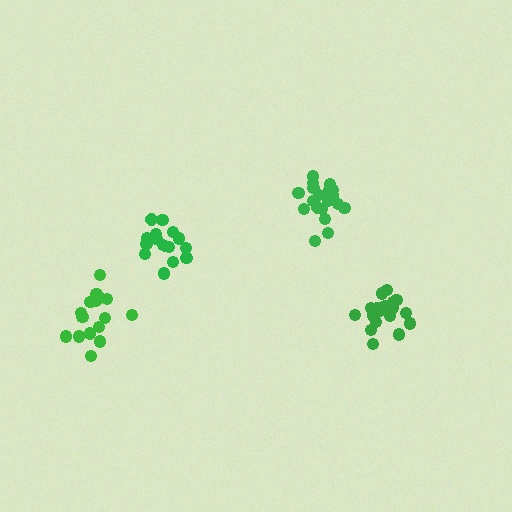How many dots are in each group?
Group 1: 16 dots, Group 2: 17 dots, Group 3: 20 dots, Group 4: 18 dots (71 total).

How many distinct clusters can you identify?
There are 4 distinct clusters.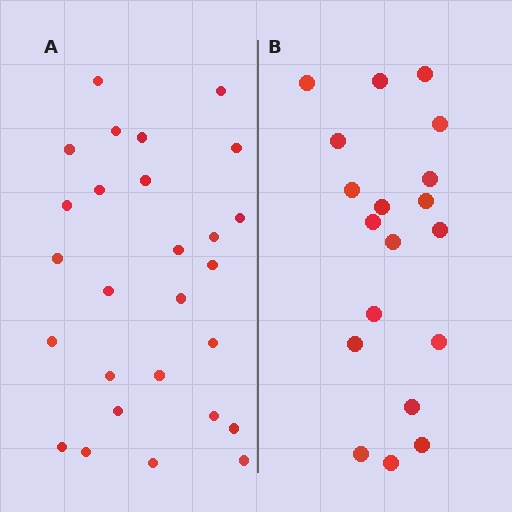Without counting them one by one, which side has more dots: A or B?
Region A (the left region) has more dots.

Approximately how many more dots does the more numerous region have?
Region A has roughly 8 or so more dots than region B.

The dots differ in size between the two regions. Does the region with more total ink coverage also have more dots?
No. Region B has more total ink coverage because its dots are larger, but region A actually contains more individual dots. Total area can be misleading — the number of items is what matters here.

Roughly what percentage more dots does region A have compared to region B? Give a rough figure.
About 40% more.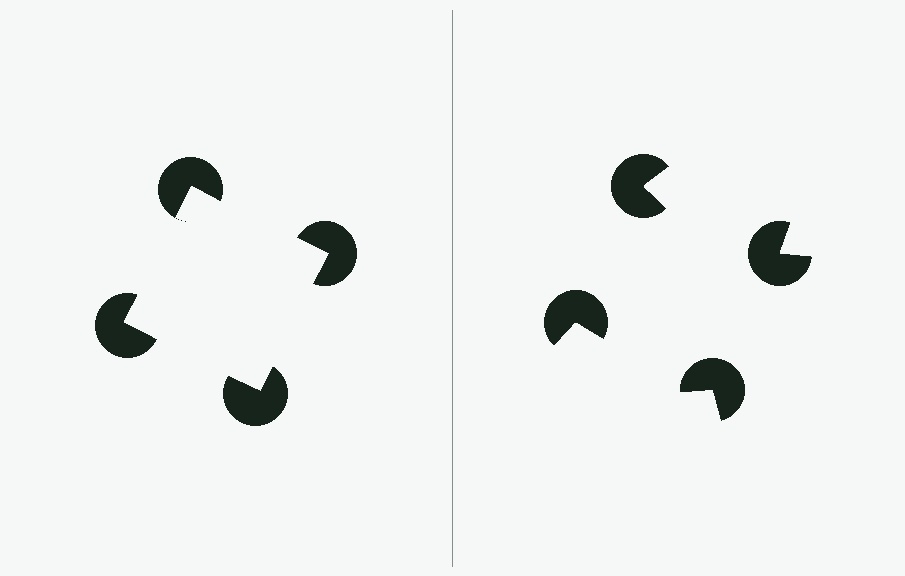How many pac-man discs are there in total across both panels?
8 — 4 on each side.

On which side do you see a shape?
An illusory square appears on the left side. On the right side the wedge cuts are rotated, so no coherent shape forms.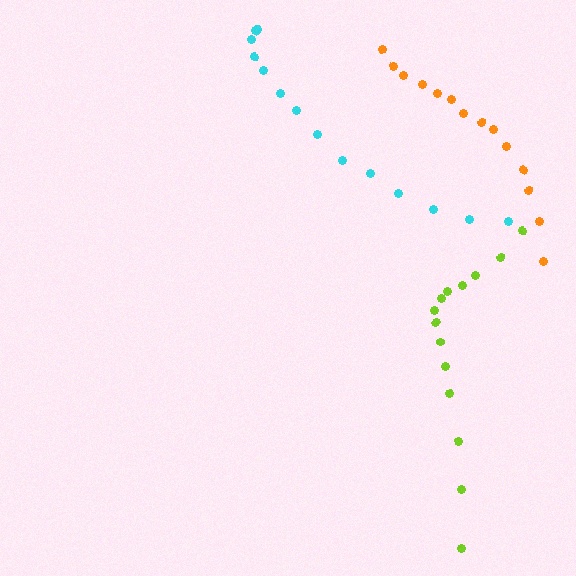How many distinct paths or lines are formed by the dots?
There are 3 distinct paths.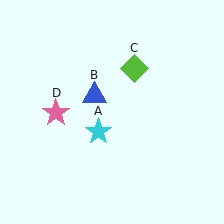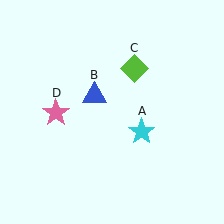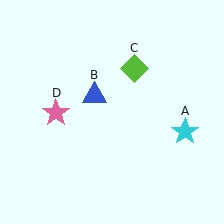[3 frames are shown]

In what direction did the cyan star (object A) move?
The cyan star (object A) moved right.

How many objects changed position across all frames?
1 object changed position: cyan star (object A).